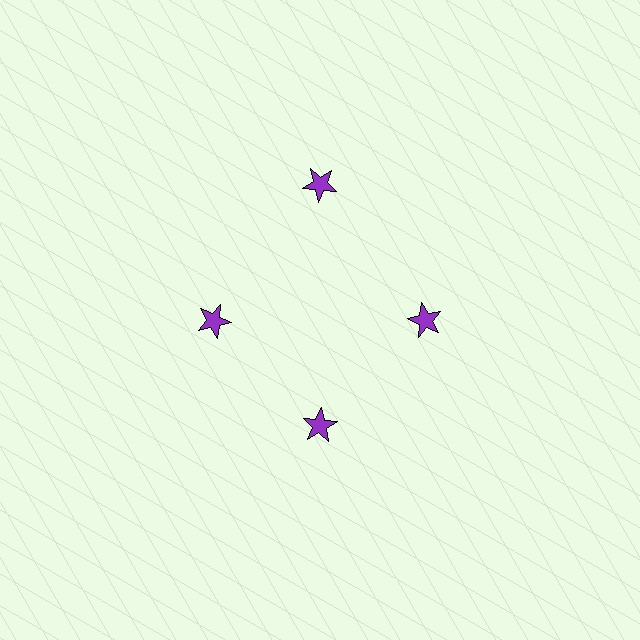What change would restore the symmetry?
The symmetry would be restored by moving it inward, back onto the ring so that all 4 stars sit at equal angles and equal distance from the center.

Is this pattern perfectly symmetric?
No. The 4 purple stars are arranged in a ring, but one element near the 12 o'clock position is pushed outward from the center, breaking the 4-fold rotational symmetry.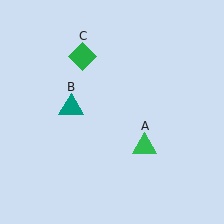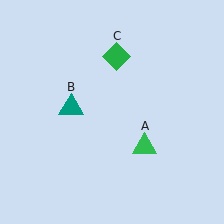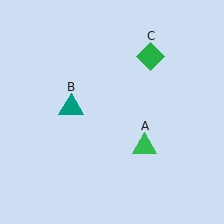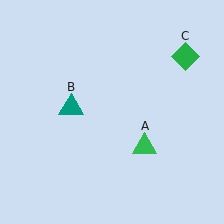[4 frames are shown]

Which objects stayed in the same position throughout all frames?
Green triangle (object A) and teal triangle (object B) remained stationary.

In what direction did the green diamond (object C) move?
The green diamond (object C) moved right.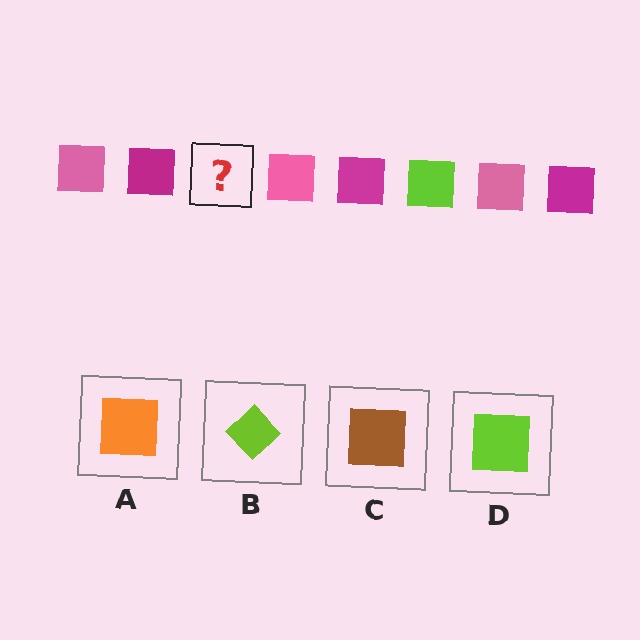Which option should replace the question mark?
Option D.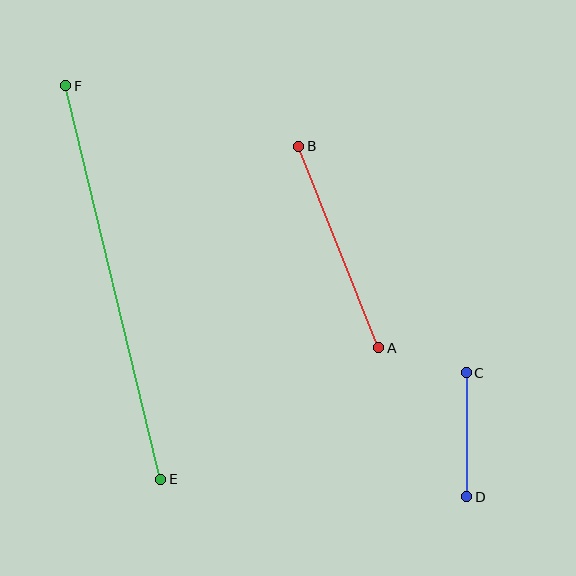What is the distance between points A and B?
The distance is approximately 217 pixels.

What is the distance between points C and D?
The distance is approximately 124 pixels.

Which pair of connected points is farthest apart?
Points E and F are farthest apart.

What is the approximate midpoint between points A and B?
The midpoint is at approximately (339, 247) pixels.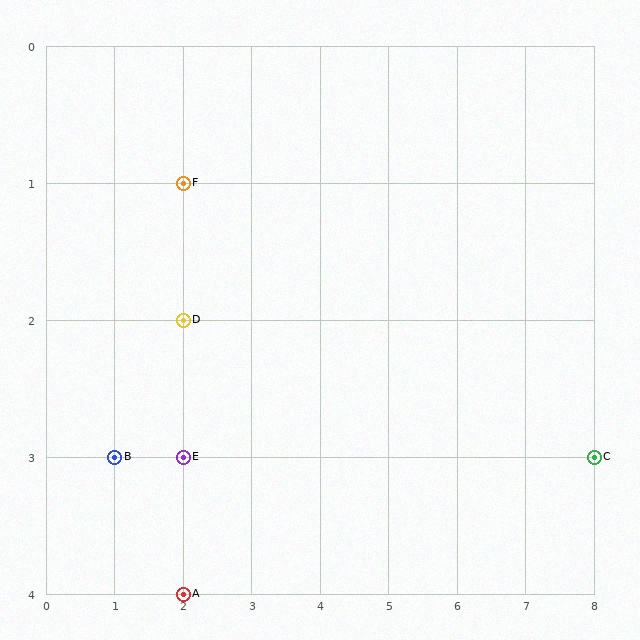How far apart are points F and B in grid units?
Points F and B are 1 column and 2 rows apart (about 2.2 grid units diagonally).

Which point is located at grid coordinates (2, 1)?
Point F is at (2, 1).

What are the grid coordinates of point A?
Point A is at grid coordinates (2, 4).